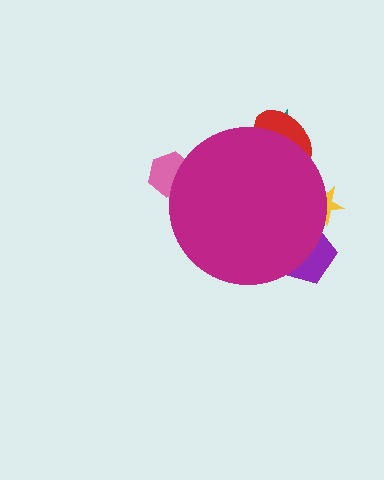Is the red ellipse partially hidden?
Yes, the red ellipse is partially hidden behind the magenta circle.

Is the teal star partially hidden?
Yes, the teal star is partially hidden behind the magenta circle.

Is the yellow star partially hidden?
Yes, the yellow star is partially hidden behind the magenta circle.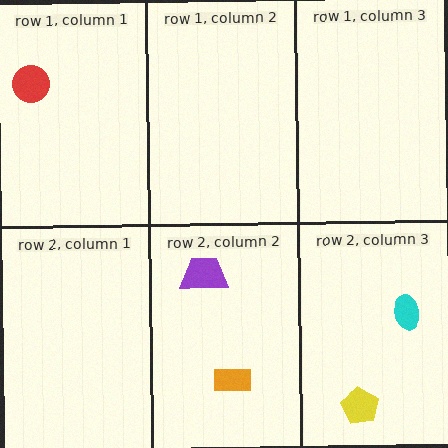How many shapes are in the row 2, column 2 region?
2.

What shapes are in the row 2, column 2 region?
The purple trapezoid, the orange rectangle.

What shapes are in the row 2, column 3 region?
The yellow pentagon, the cyan ellipse.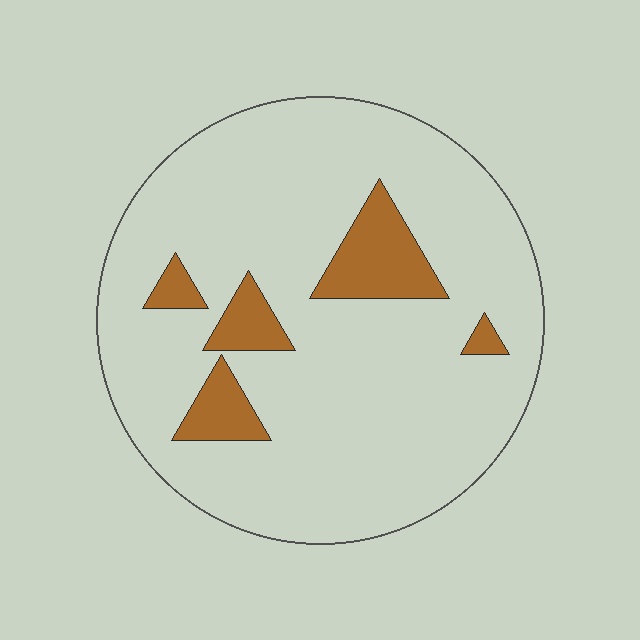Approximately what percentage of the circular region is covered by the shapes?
Approximately 15%.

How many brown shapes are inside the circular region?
5.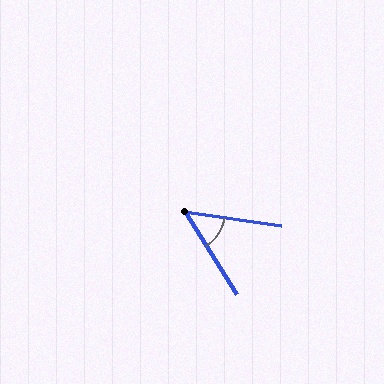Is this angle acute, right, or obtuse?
It is acute.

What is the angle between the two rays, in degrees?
Approximately 50 degrees.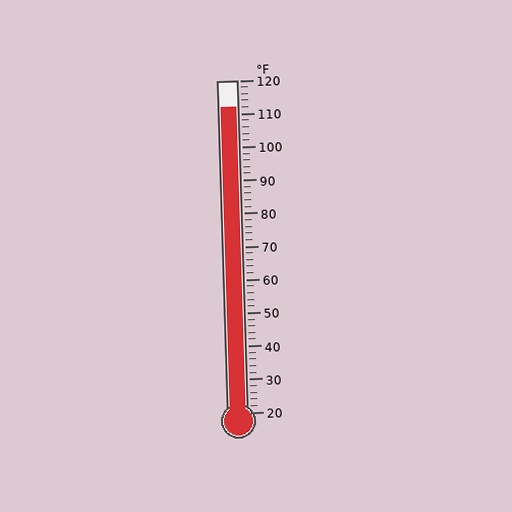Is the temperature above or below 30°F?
The temperature is above 30°F.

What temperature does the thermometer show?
The thermometer shows approximately 112°F.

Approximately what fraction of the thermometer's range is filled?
The thermometer is filled to approximately 90% of its range.